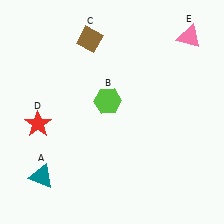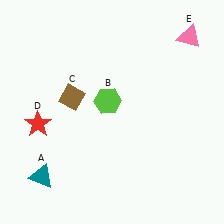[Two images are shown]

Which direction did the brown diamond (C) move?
The brown diamond (C) moved down.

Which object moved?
The brown diamond (C) moved down.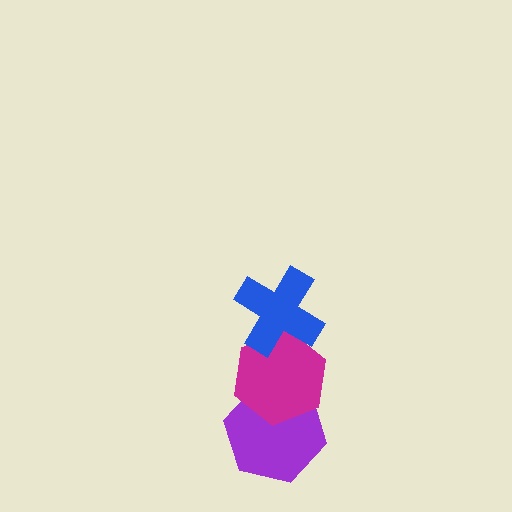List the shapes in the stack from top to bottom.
From top to bottom: the blue cross, the magenta hexagon, the purple hexagon.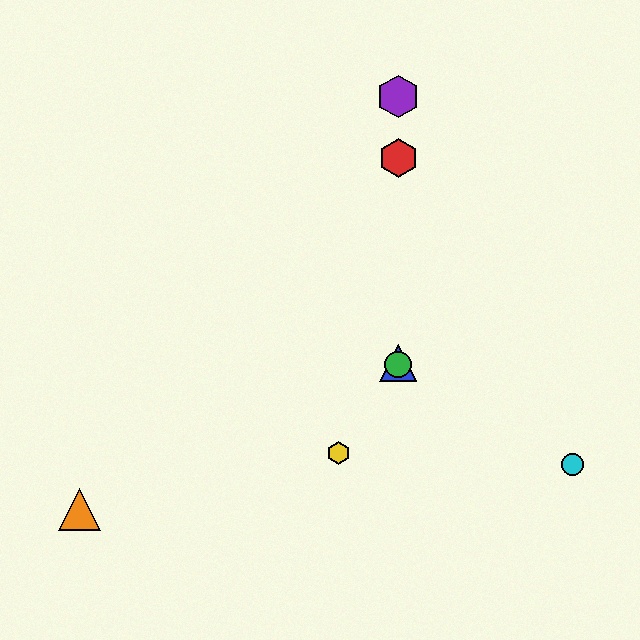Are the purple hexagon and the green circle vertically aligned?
Yes, both are at x≈398.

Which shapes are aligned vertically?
The red hexagon, the blue triangle, the green circle, the purple hexagon are aligned vertically.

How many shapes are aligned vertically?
4 shapes (the red hexagon, the blue triangle, the green circle, the purple hexagon) are aligned vertically.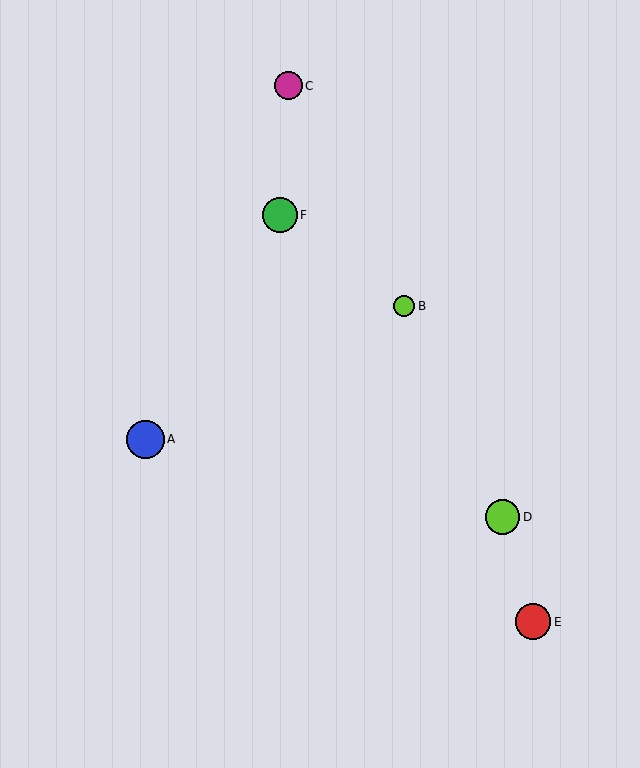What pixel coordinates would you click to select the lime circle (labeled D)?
Click at (502, 517) to select the lime circle D.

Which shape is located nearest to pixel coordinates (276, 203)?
The green circle (labeled F) at (280, 215) is nearest to that location.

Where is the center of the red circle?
The center of the red circle is at (533, 622).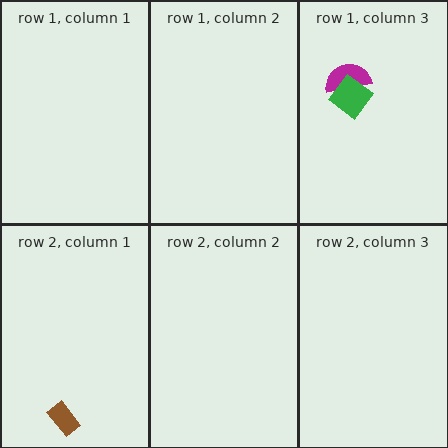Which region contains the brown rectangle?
The row 2, column 1 region.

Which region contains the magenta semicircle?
The row 1, column 3 region.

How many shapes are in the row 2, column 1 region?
1.